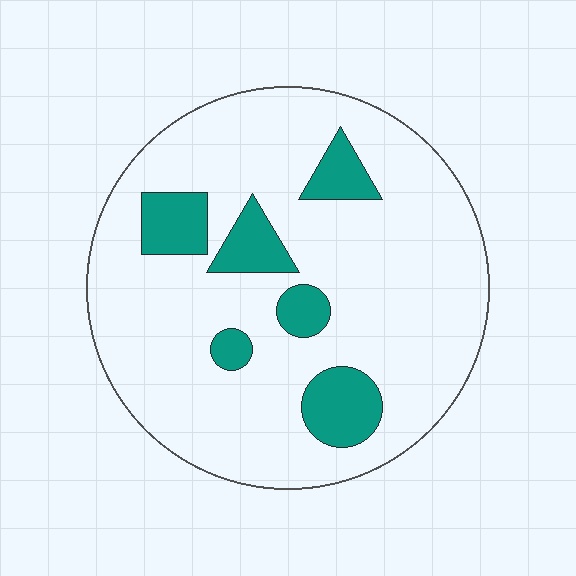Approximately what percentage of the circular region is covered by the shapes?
Approximately 15%.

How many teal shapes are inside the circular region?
6.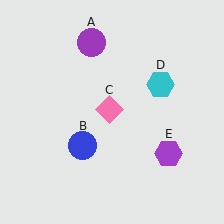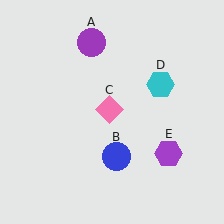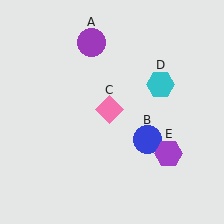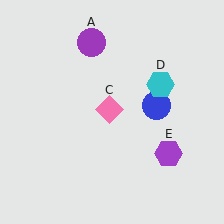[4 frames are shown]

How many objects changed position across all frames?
1 object changed position: blue circle (object B).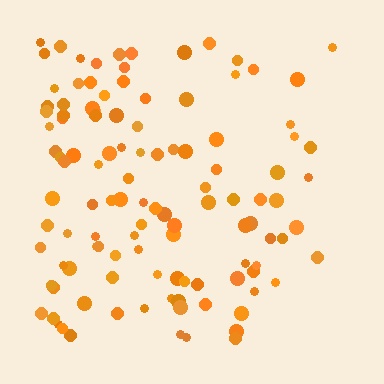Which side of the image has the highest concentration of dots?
The left.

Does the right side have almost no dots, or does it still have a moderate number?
Still a moderate number, just noticeably fewer than the left.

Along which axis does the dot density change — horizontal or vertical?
Horizontal.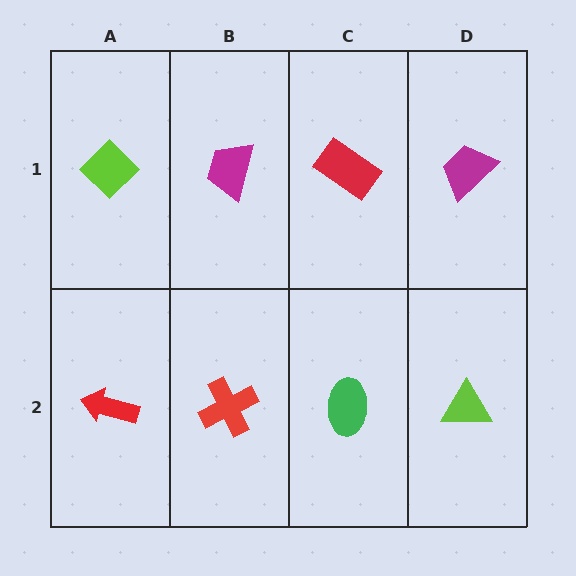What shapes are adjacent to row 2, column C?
A red rectangle (row 1, column C), a red cross (row 2, column B), a lime triangle (row 2, column D).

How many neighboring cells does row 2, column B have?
3.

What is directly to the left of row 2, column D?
A green ellipse.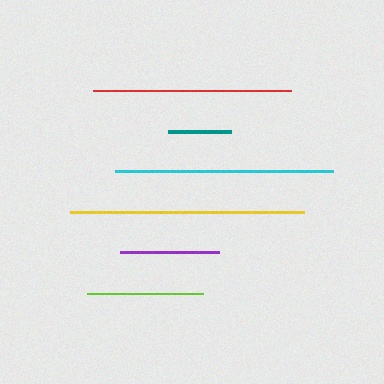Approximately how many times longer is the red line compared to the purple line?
The red line is approximately 2.0 times the length of the purple line.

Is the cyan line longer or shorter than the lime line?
The cyan line is longer than the lime line.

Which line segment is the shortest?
The teal line is the shortest at approximately 63 pixels.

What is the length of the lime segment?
The lime segment is approximately 116 pixels long.